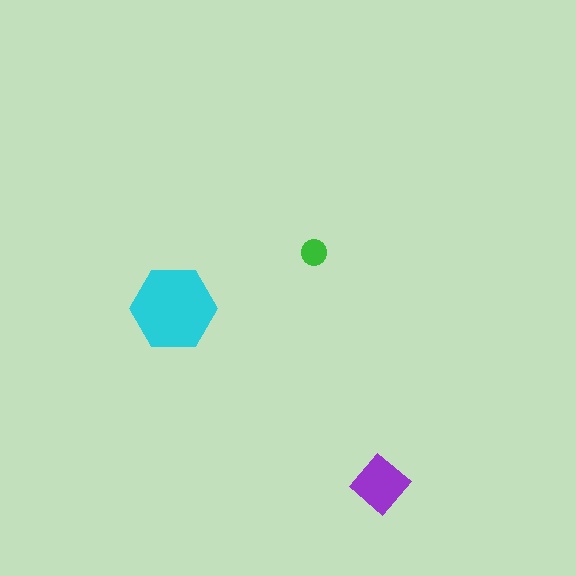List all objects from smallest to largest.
The green circle, the purple diamond, the cyan hexagon.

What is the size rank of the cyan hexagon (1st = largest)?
1st.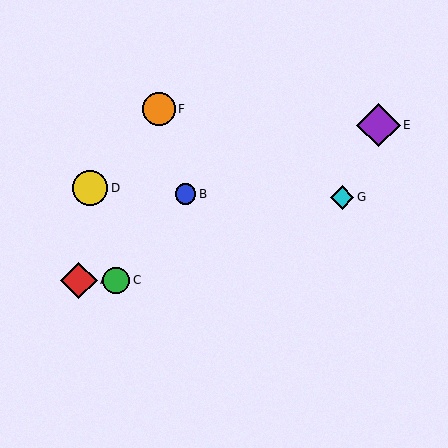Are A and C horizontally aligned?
Yes, both are at y≈280.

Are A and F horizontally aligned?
No, A is at y≈280 and F is at y≈109.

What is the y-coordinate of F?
Object F is at y≈109.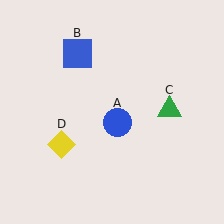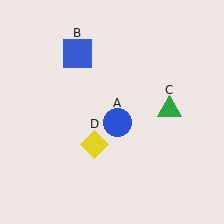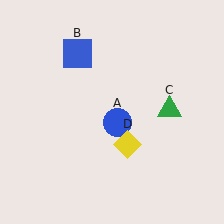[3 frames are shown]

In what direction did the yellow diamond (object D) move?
The yellow diamond (object D) moved right.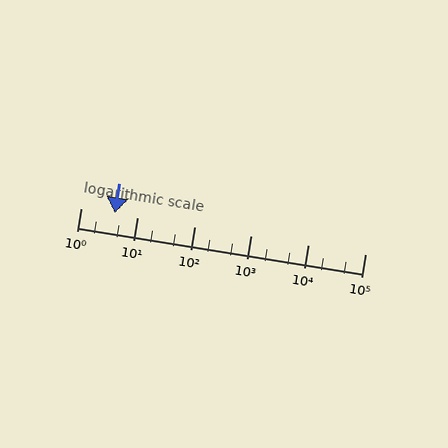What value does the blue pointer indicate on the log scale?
The pointer indicates approximately 4.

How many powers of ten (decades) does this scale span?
The scale spans 5 decades, from 1 to 100000.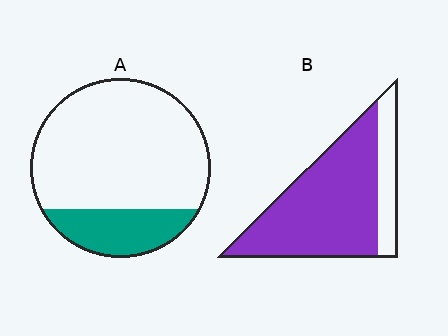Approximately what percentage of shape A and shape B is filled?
A is approximately 20% and B is approximately 80%.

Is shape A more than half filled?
No.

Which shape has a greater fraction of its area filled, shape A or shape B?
Shape B.